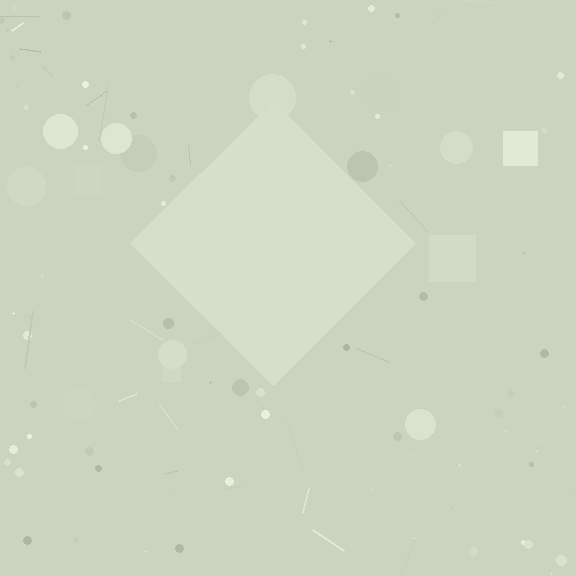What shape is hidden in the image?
A diamond is hidden in the image.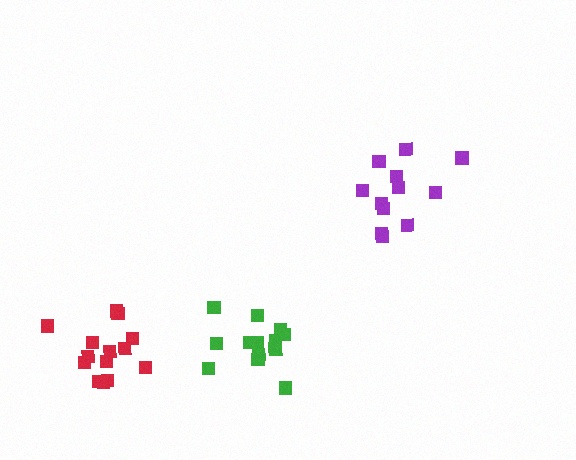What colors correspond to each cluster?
The clusters are colored: purple, green, red.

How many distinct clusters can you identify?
There are 3 distinct clusters.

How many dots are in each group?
Group 1: 12 dots, Group 2: 13 dots, Group 3: 14 dots (39 total).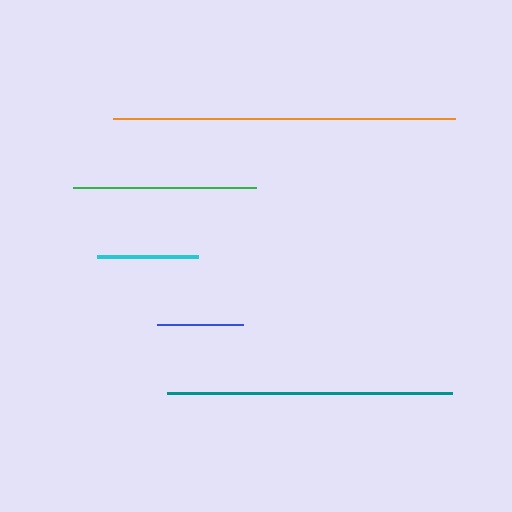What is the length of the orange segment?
The orange segment is approximately 342 pixels long.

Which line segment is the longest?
The orange line is the longest at approximately 342 pixels.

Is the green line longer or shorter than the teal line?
The teal line is longer than the green line.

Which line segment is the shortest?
The blue line is the shortest at approximately 86 pixels.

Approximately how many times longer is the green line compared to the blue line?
The green line is approximately 2.1 times the length of the blue line.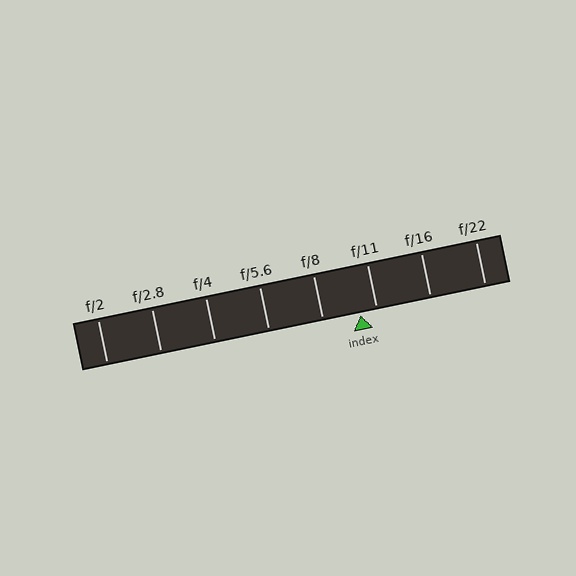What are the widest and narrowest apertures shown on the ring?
The widest aperture shown is f/2 and the narrowest is f/22.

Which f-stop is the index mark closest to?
The index mark is closest to f/11.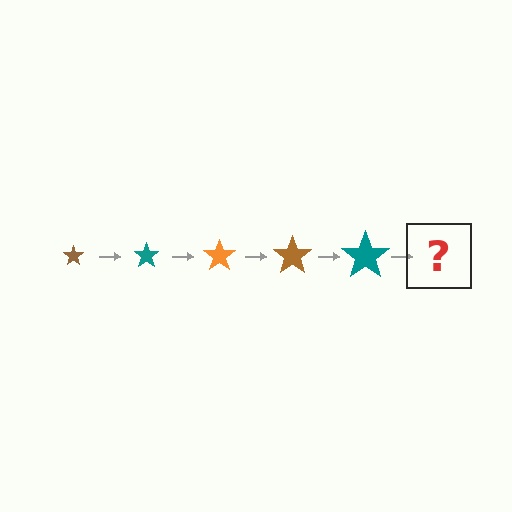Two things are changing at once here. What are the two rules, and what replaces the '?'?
The two rules are that the star grows larger each step and the color cycles through brown, teal, and orange. The '?' should be an orange star, larger than the previous one.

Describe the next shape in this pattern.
It should be an orange star, larger than the previous one.